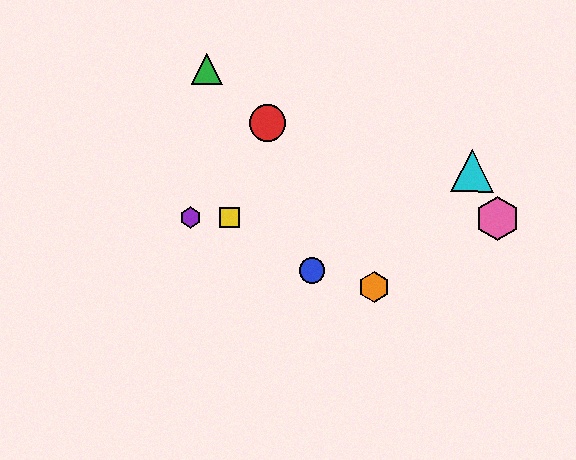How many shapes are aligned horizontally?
3 shapes (the yellow square, the purple hexagon, the pink hexagon) are aligned horizontally.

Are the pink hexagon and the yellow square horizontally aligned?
Yes, both are at y≈218.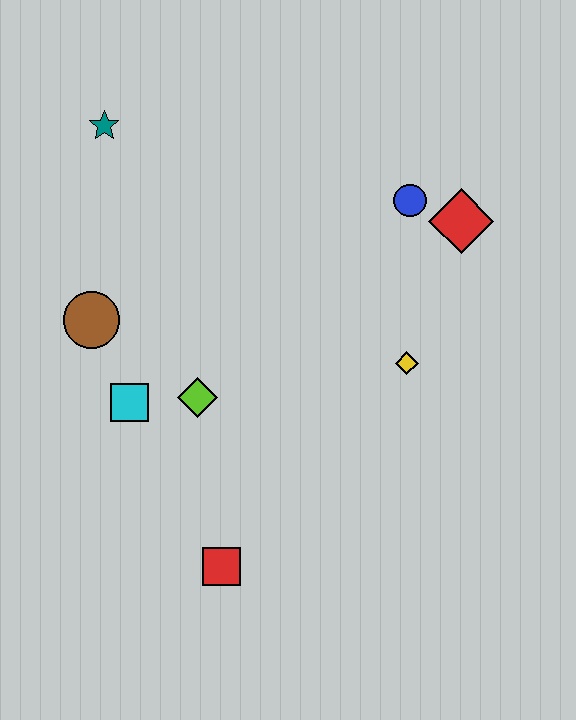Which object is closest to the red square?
The lime diamond is closest to the red square.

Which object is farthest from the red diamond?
The red square is farthest from the red diamond.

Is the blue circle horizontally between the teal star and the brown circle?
No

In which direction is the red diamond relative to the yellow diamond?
The red diamond is above the yellow diamond.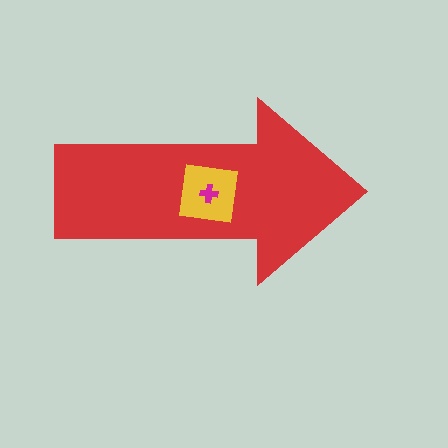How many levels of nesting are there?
3.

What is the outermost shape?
The red arrow.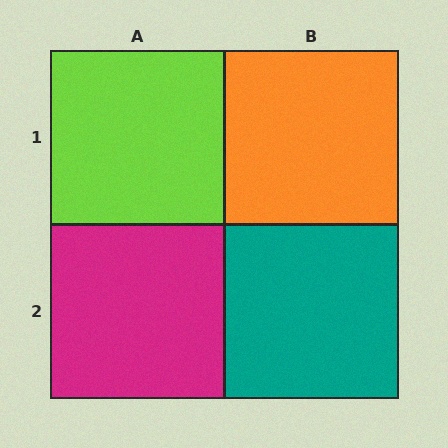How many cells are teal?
1 cell is teal.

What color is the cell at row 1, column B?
Orange.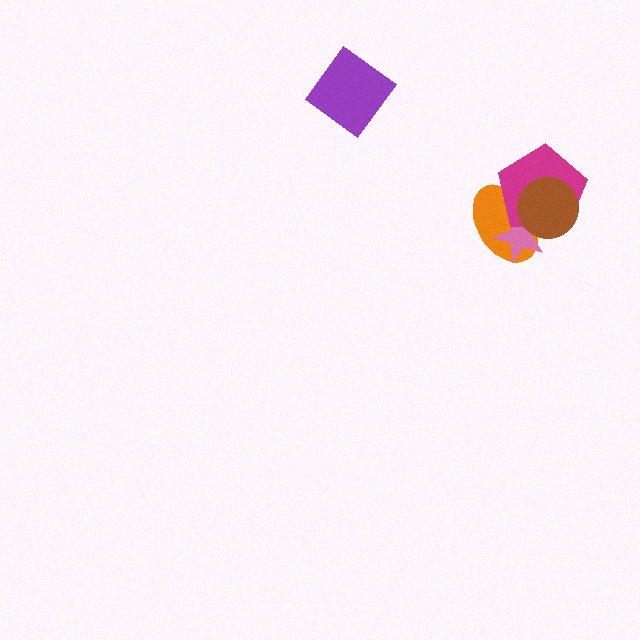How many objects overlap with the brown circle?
3 objects overlap with the brown circle.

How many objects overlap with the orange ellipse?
3 objects overlap with the orange ellipse.